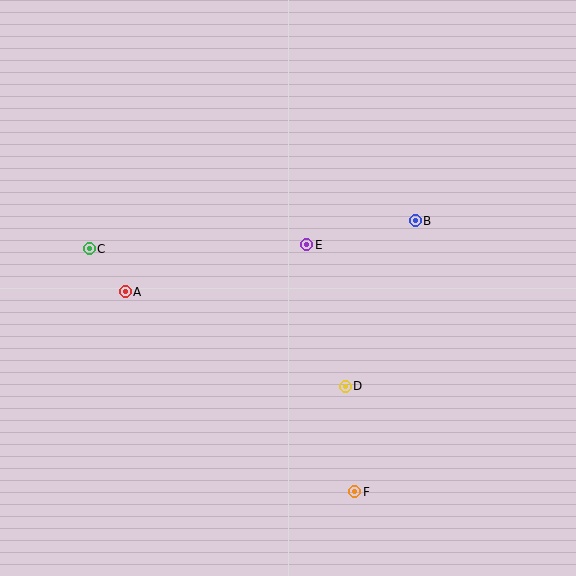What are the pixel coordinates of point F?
Point F is at (355, 492).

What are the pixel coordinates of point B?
Point B is at (415, 221).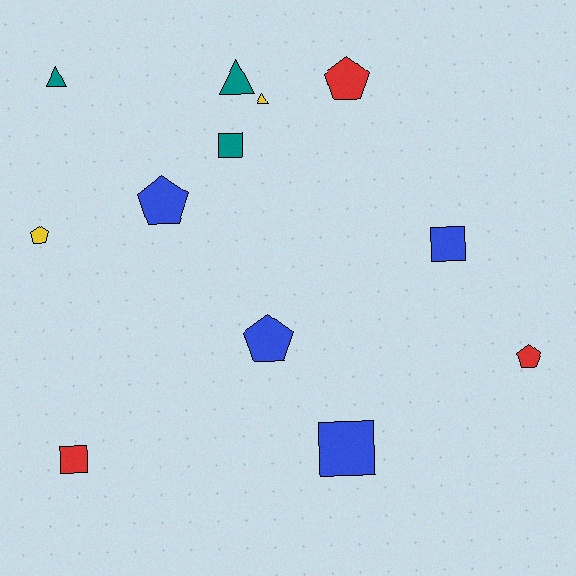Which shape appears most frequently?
Pentagon, with 5 objects.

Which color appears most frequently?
Blue, with 4 objects.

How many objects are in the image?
There are 12 objects.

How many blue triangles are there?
There are no blue triangles.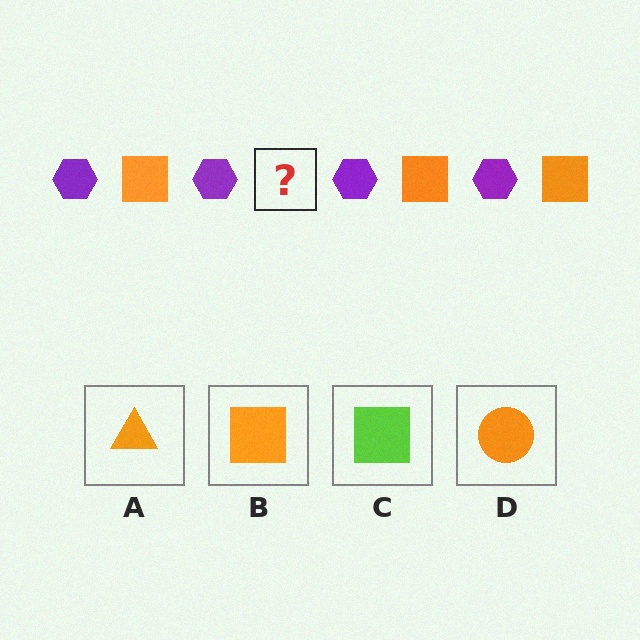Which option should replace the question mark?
Option B.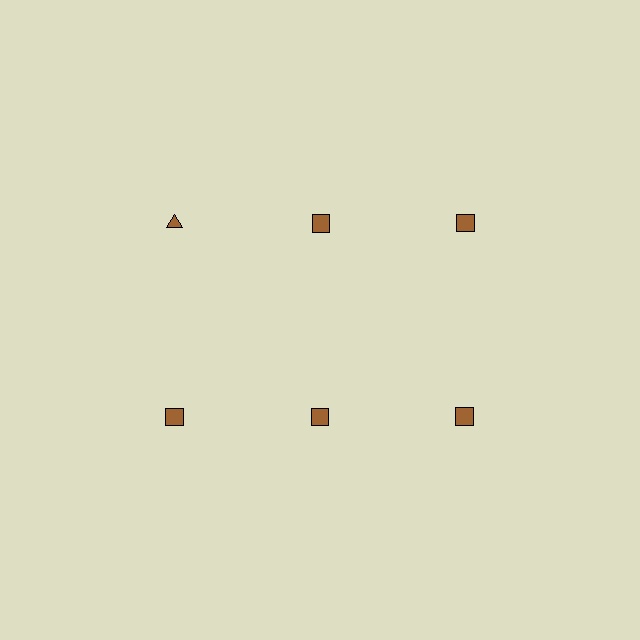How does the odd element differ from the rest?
It has a different shape: triangle instead of square.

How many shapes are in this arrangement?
There are 6 shapes arranged in a grid pattern.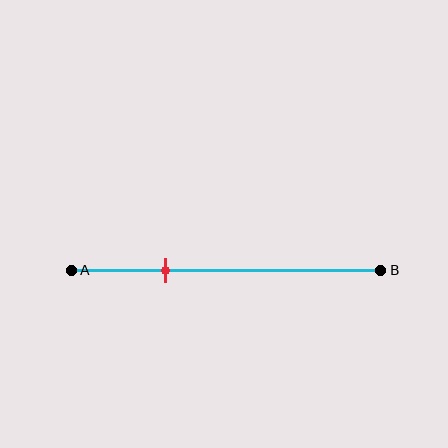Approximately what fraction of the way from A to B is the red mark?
The red mark is approximately 30% of the way from A to B.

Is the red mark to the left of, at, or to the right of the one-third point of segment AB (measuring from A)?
The red mark is approximately at the one-third point of segment AB.